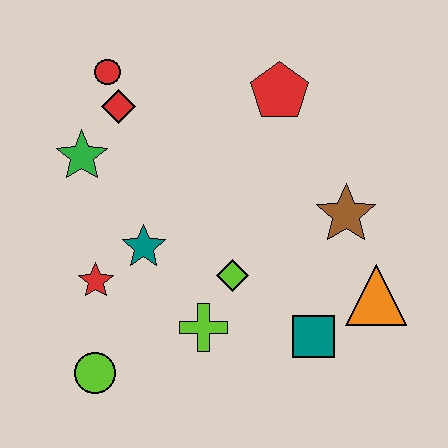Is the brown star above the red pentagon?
No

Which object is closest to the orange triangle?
The teal square is closest to the orange triangle.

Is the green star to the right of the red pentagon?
No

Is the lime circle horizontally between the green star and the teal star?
Yes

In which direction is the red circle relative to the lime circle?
The red circle is above the lime circle.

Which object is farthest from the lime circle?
The red pentagon is farthest from the lime circle.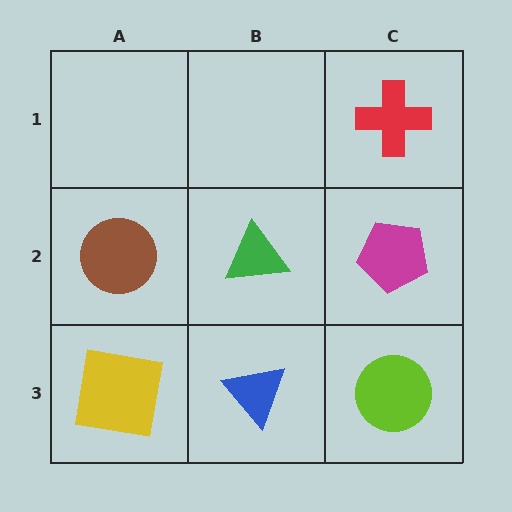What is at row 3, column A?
A yellow square.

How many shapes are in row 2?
3 shapes.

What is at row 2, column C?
A magenta pentagon.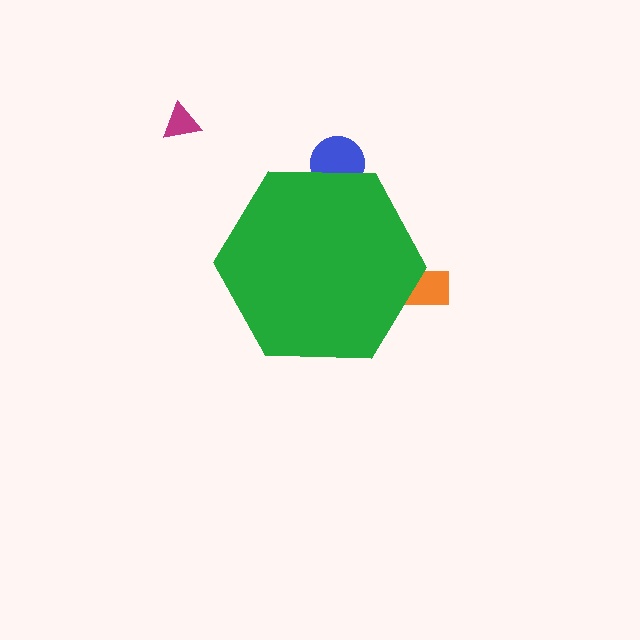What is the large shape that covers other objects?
A green hexagon.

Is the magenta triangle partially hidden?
No, the magenta triangle is fully visible.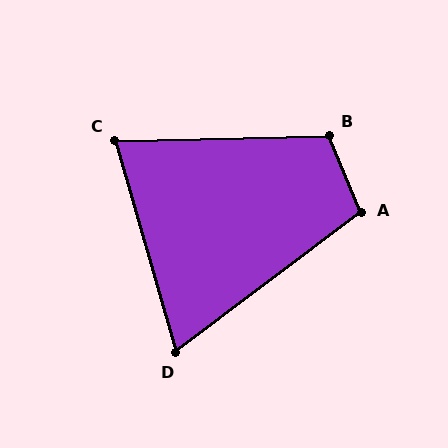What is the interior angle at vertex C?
Approximately 75 degrees (acute).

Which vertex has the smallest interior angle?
D, at approximately 69 degrees.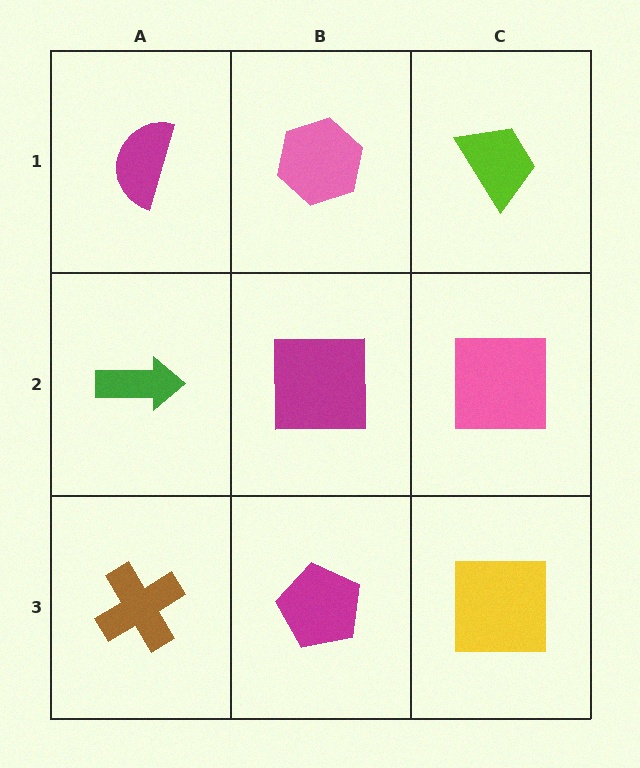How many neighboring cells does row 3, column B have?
3.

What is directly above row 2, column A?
A magenta semicircle.